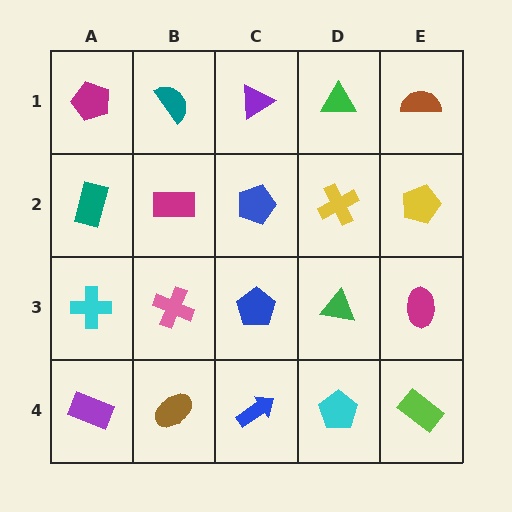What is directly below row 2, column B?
A pink cross.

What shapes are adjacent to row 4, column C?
A blue pentagon (row 3, column C), a brown ellipse (row 4, column B), a cyan pentagon (row 4, column D).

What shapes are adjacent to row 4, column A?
A cyan cross (row 3, column A), a brown ellipse (row 4, column B).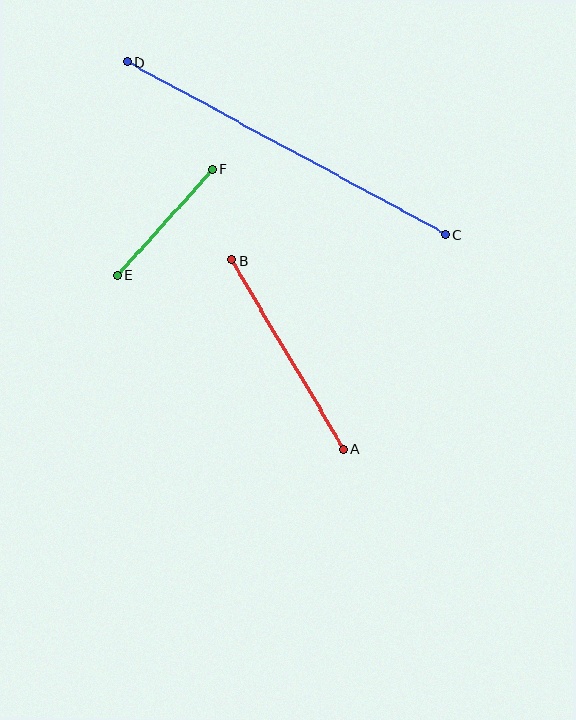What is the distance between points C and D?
The distance is approximately 362 pixels.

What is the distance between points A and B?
The distance is approximately 219 pixels.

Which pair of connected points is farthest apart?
Points C and D are farthest apart.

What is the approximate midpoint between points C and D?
The midpoint is at approximately (287, 148) pixels.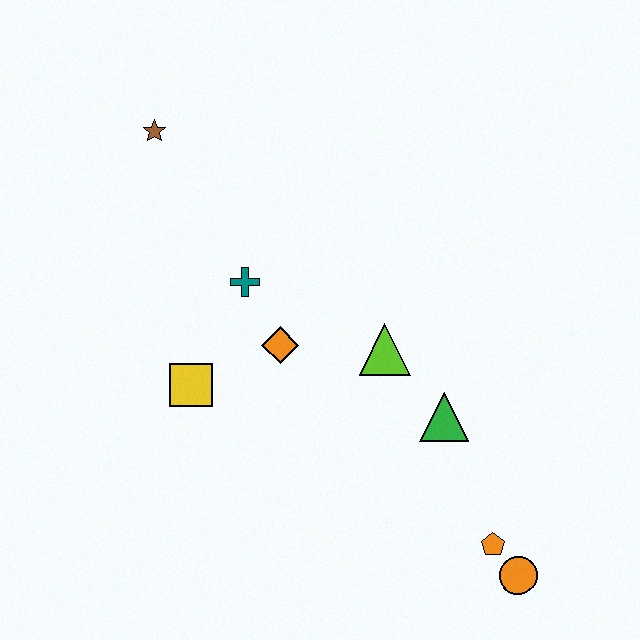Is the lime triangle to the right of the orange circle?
No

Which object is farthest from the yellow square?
The orange circle is farthest from the yellow square.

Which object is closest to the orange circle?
The orange pentagon is closest to the orange circle.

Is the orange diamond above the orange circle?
Yes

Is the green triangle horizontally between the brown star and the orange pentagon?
Yes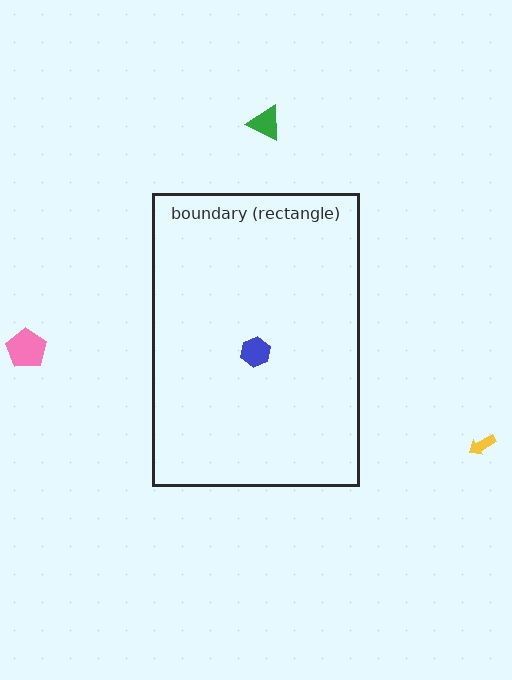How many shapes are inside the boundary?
1 inside, 3 outside.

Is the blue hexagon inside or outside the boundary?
Inside.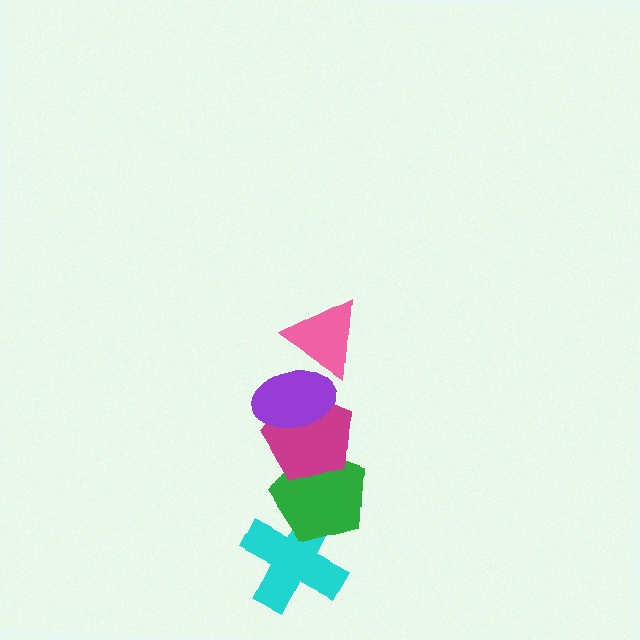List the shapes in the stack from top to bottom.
From top to bottom: the pink triangle, the purple ellipse, the magenta pentagon, the green pentagon, the cyan cross.